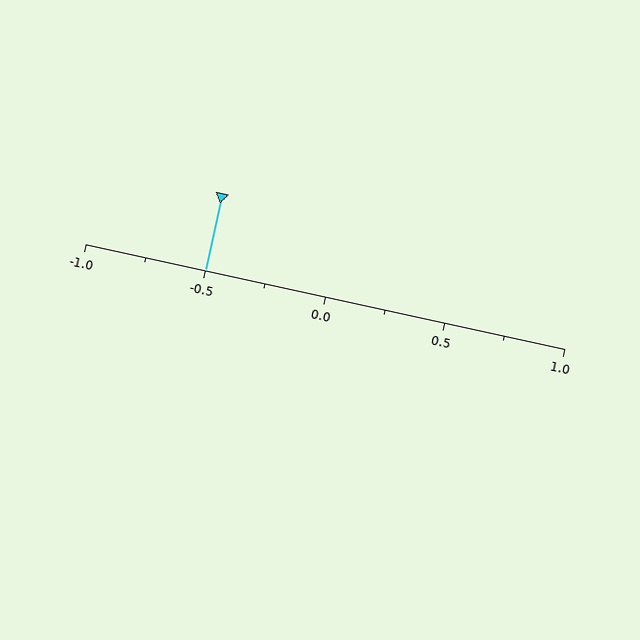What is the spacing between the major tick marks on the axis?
The major ticks are spaced 0.5 apart.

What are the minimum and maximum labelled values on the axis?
The axis runs from -1.0 to 1.0.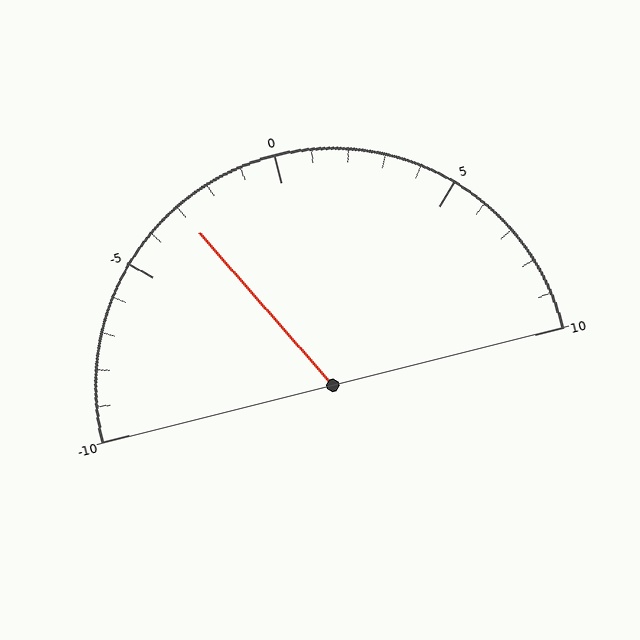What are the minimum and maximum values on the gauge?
The gauge ranges from -10 to 10.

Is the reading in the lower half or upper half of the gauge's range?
The reading is in the lower half of the range (-10 to 10).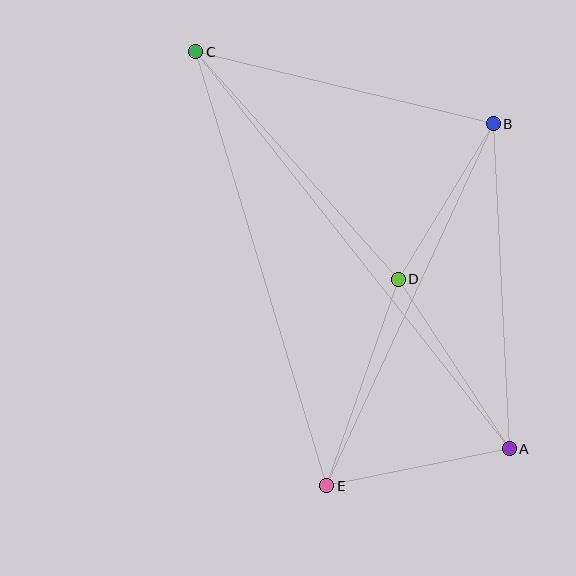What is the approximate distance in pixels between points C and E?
The distance between C and E is approximately 453 pixels.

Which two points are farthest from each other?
Points A and C are farthest from each other.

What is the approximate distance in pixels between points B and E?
The distance between B and E is approximately 399 pixels.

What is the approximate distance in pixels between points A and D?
The distance between A and D is approximately 202 pixels.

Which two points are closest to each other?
Points B and D are closest to each other.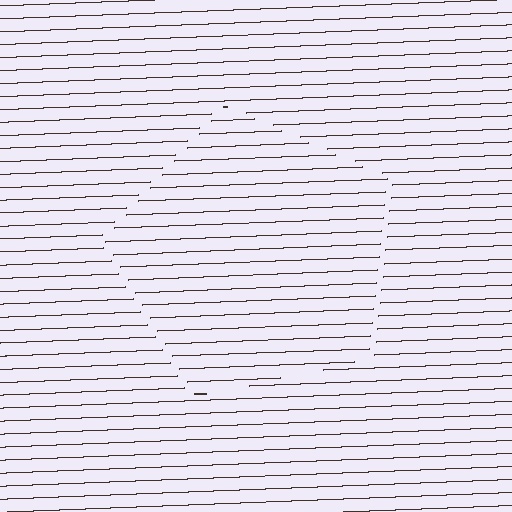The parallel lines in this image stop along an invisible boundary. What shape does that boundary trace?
An illusory pentagon. The interior of the shape contains the same grating, shifted by half a period — the contour is defined by the phase discontinuity where line-ends from the inner and outer gratings abut.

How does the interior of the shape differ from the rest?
The interior of the shape contains the same grating, shifted by half a period — the contour is defined by the phase discontinuity where line-ends from the inner and outer gratings abut.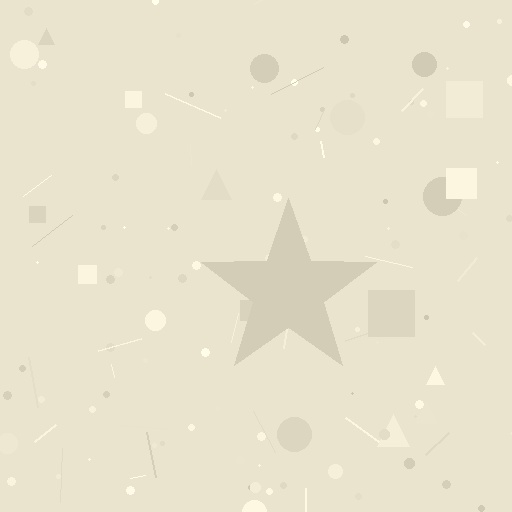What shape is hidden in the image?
A star is hidden in the image.